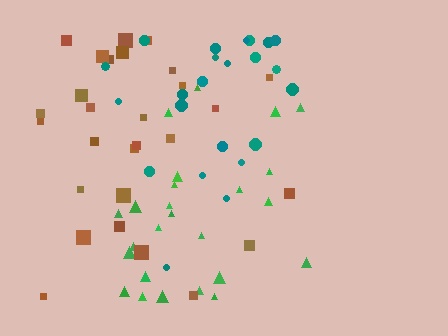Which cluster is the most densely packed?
Green.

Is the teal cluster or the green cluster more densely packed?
Green.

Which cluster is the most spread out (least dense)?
Teal.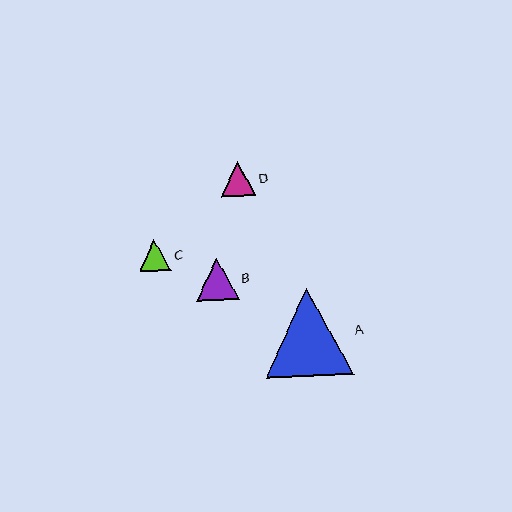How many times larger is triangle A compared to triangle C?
Triangle A is approximately 2.8 times the size of triangle C.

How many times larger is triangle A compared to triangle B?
Triangle A is approximately 2.1 times the size of triangle B.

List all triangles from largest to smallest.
From largest to smallest: A, B, D, C.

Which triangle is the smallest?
Triangle C is the smallest with a size of approximately 31 pixels.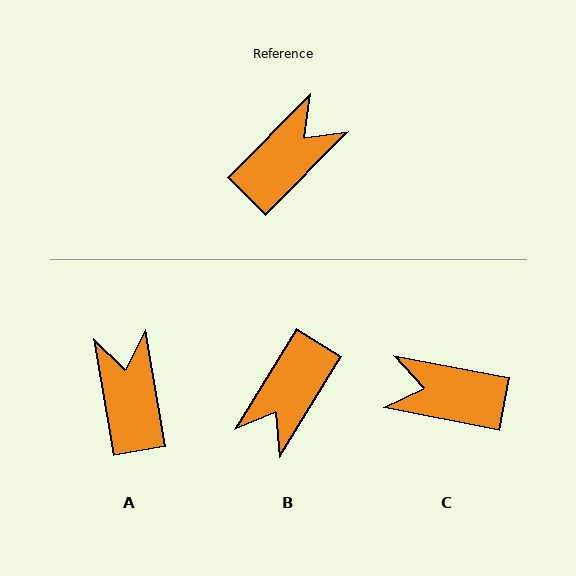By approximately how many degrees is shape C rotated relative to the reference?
Approximately 124 degrees counter-clockwise.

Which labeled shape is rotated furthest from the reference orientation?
B, about 167 degrees away.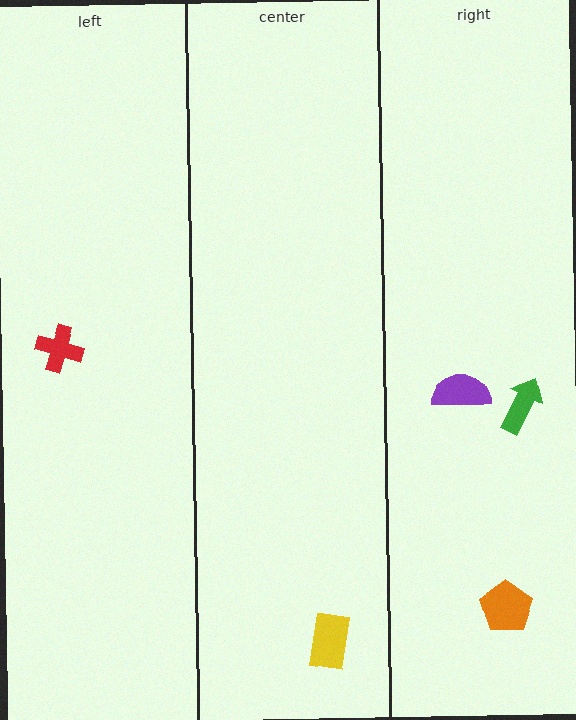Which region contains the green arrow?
The right region.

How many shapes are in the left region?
1.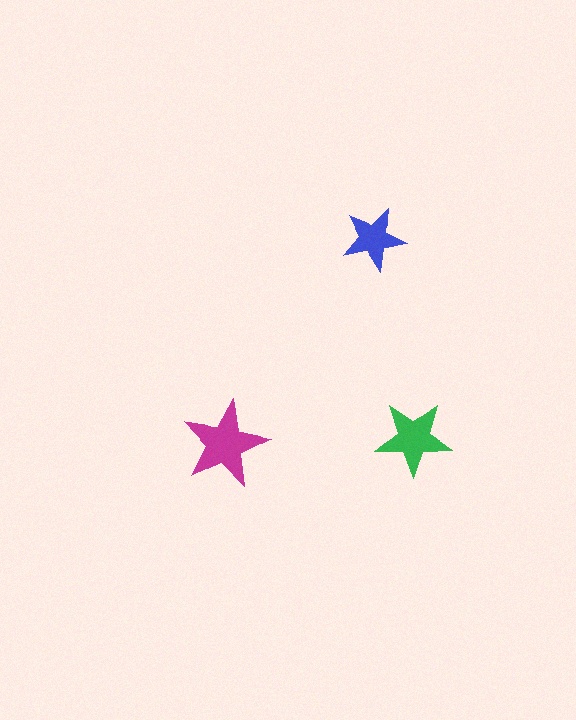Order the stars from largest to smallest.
the magenta one, the green one, the blue one.